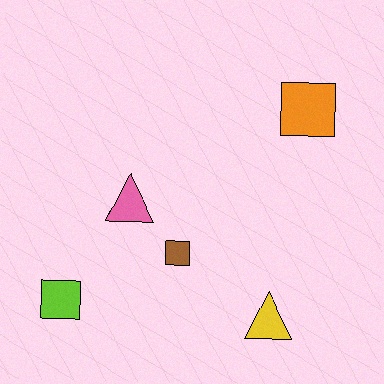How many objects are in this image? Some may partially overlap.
There are 5 objects.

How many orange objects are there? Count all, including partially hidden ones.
There is 1 orange object.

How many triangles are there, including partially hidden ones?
There are 2 triangles.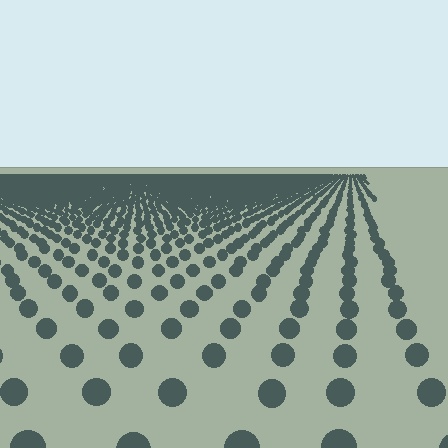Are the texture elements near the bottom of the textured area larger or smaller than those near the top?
Larger. Near the bottom, elements are closer to the viewer and appear at a bigger on-screen size.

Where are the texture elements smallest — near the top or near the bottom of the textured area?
Near the top.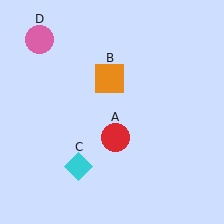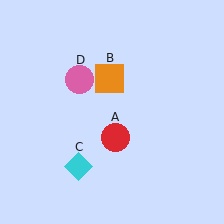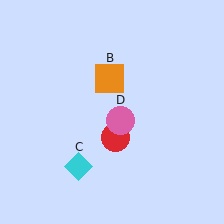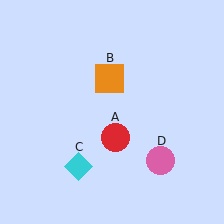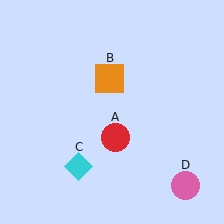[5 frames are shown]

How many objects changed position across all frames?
1 object changed position: pink circle (object D).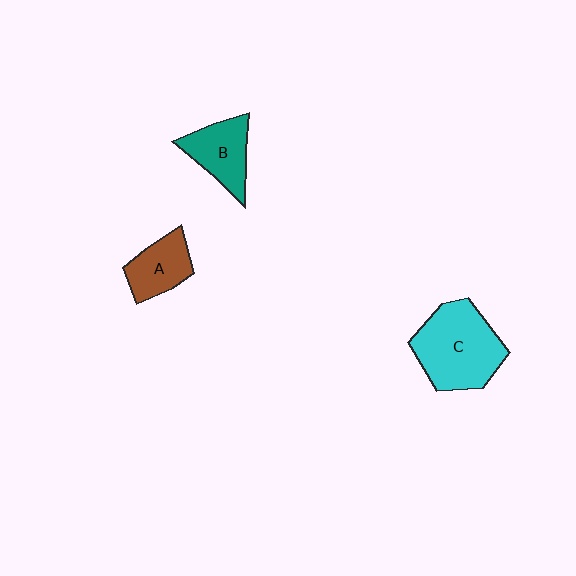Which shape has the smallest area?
Shape A (brown).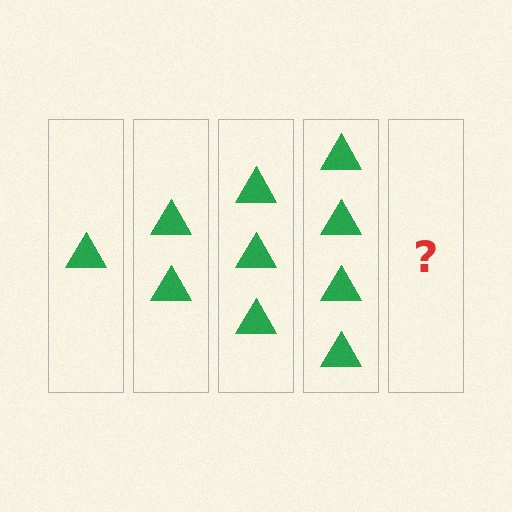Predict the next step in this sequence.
The next step is 5 triangles.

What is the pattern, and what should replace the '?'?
The pattern is that each step adds one more triangle. The '?' should be 5 triangles.